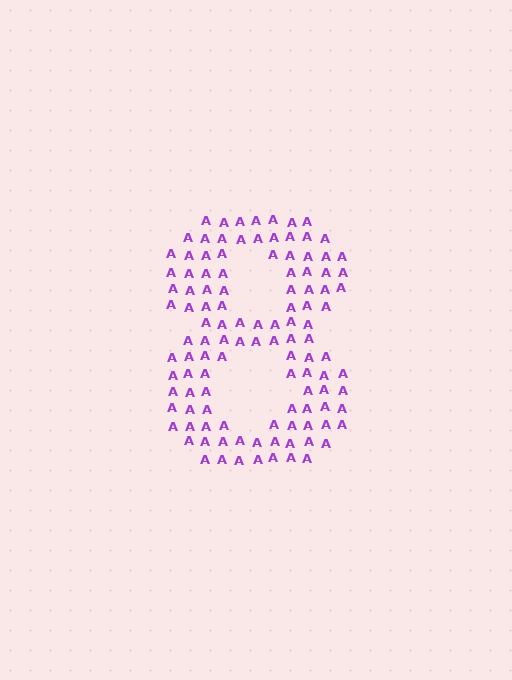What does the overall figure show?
The overall figure shows the digit 8.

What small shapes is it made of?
It is made of small letter A's.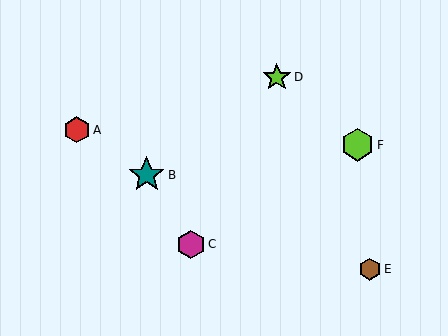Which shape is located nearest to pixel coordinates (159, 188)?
The teal star (labeled B) at (147, 175) is nearest to that location.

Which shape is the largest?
The teal star (labeled B) is the largest.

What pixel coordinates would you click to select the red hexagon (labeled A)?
Click at (77, 130) to select the red hexagon A.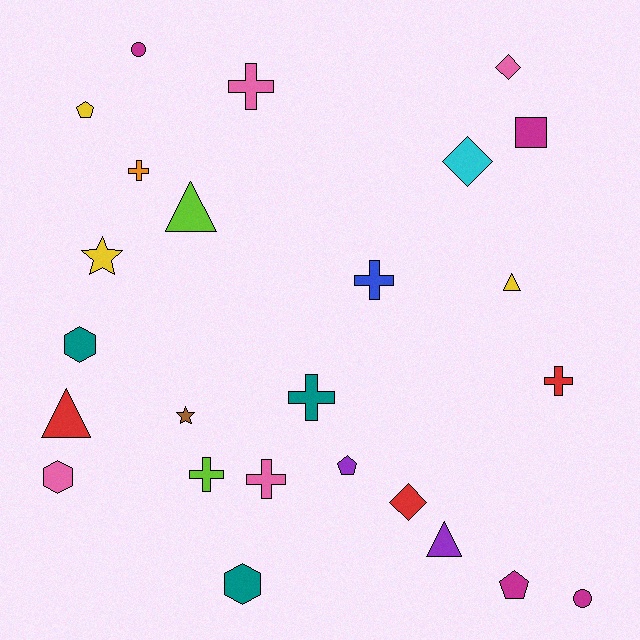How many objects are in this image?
There are 25 objects.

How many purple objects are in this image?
There are 2 purple objects.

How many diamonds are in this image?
There are 3 diamonds.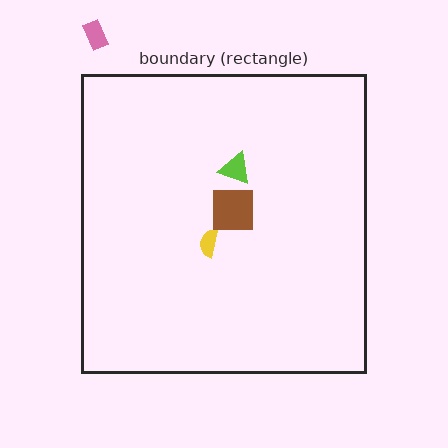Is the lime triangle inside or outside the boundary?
Inside.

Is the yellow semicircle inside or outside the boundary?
Inside.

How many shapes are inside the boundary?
3 inside, 1 outside.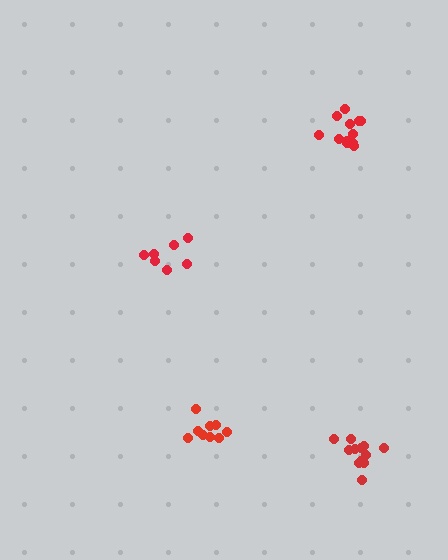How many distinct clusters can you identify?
There are 4 distinct clusters.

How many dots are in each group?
Group 1: 13 dots, Group 2: 7 dots, Group 3: 12 dots, Group 4: 9 dots (41 total).